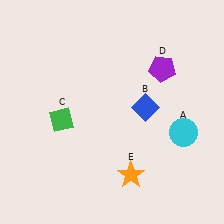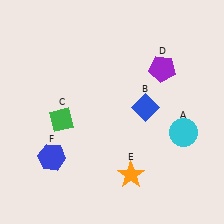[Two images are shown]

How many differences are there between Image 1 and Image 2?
There is 1 difference between the two images.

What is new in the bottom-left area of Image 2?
A blue hexagon (F) was added in the bottom-left area of Image 2.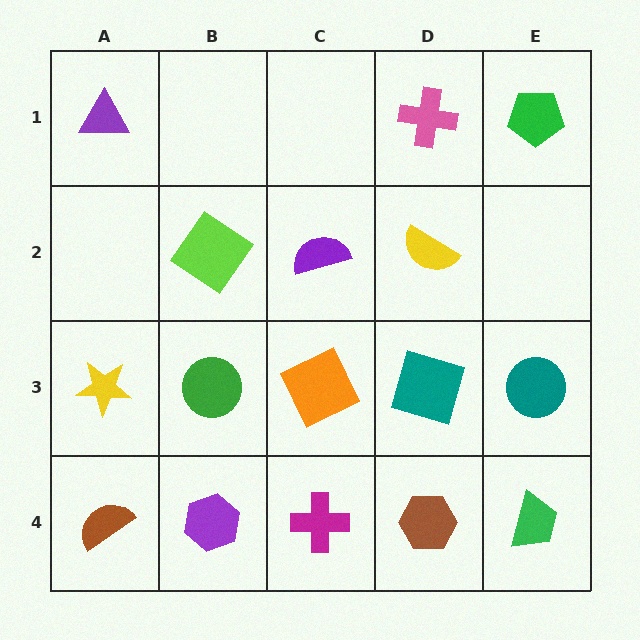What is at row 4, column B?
A purple hexagon.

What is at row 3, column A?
A yellow star.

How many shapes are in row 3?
5 shapes.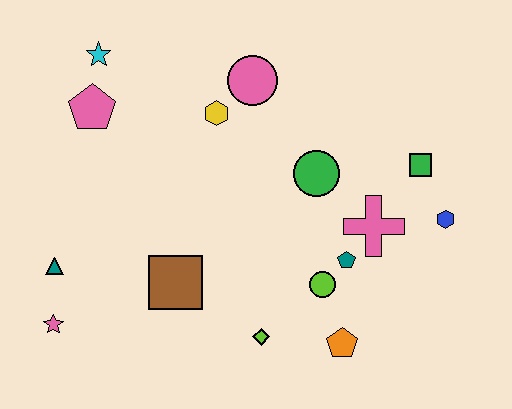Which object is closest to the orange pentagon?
The lime circle is closest to the orange pentagon.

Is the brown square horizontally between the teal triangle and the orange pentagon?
Yes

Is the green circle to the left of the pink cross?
Yes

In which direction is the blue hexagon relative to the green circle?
The blue hexagon is to the right of the green circle.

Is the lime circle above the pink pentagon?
No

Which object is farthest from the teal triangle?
The blue hexagon is farthest from the teal triangle.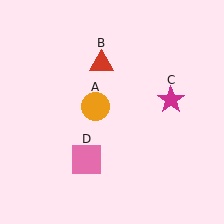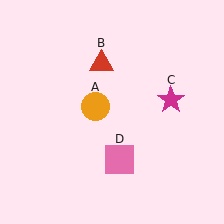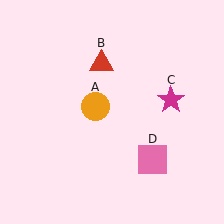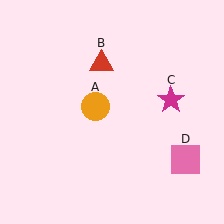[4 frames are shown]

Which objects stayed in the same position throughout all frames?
Orange circle (object A) and red triangle (object B) and magenta star (object C) remained stationary.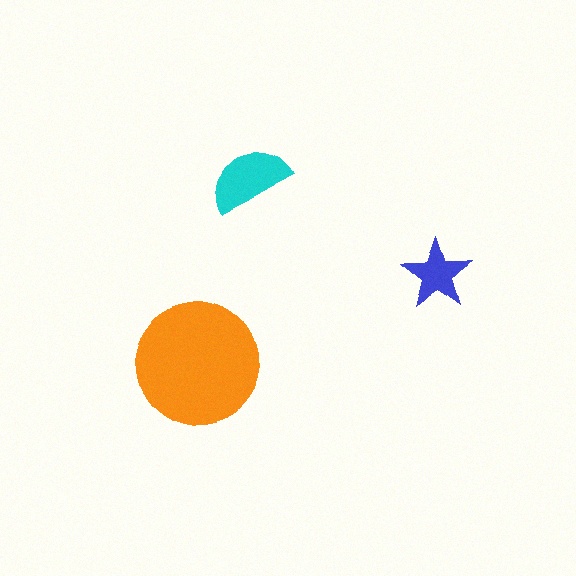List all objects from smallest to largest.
The blue star, the cyan semicircle, the orange circle.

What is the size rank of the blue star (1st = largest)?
3rd.